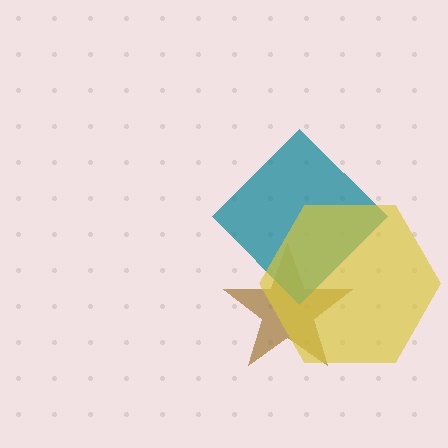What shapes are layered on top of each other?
The layered shapes are: a brown star, a teal diamond, a yellow hexagon.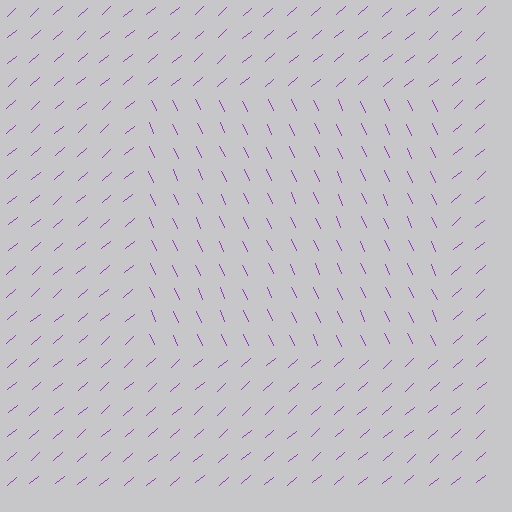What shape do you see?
I see a rectangle.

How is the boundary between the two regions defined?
The boundary is defined purely by a change in line orientation (approximately 73 degrees difference). All lines are the same color and thickness.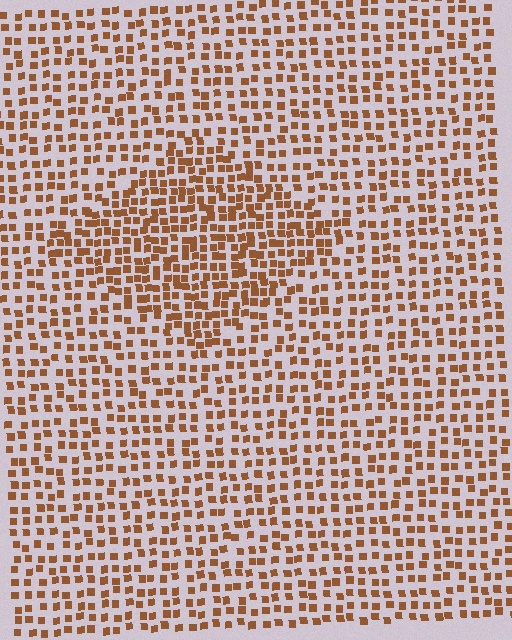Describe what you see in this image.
The image contains small brown elements arranged at two different densities. A diamond-shaped region is visible where the elements are more densely packed than the surrounding area.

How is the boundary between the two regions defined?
The boundary is defined by a change in element density (approximately 1.6x ratio). All elements are the same color, size, and shape.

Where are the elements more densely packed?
The elements are more densely packed inside the diamond boundary.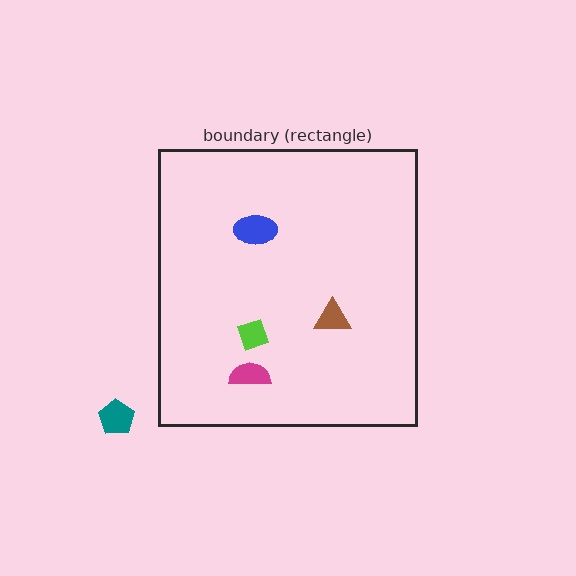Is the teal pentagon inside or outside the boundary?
Outside.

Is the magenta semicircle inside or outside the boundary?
Inside.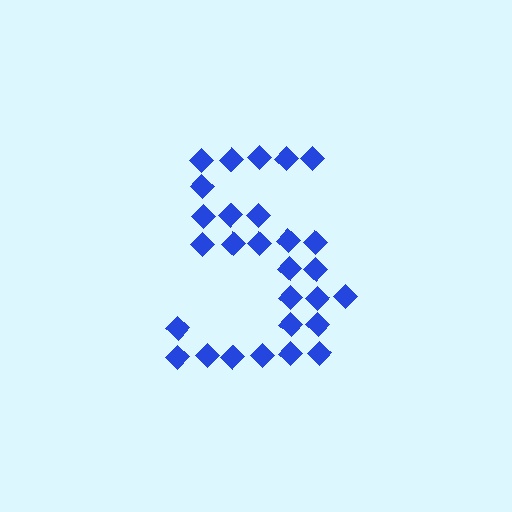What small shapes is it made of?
It is made of small diamonds.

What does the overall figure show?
The overall figure shows the digit 5.